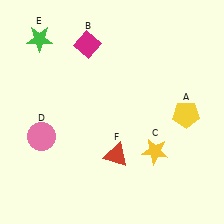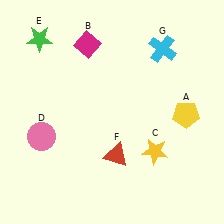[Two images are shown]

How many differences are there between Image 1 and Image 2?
There is 1 difference between the two images.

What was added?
A cyan cross (G) was added in Image 2.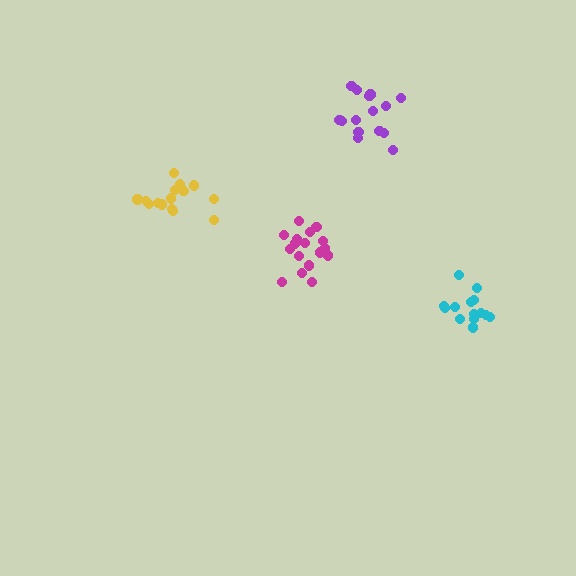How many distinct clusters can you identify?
There are 4 distinct clusters.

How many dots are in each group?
Group 1: 18 dots, Group 2: 14 dots, Group 3: 15 dots, Group 4: 15 dots (62 total).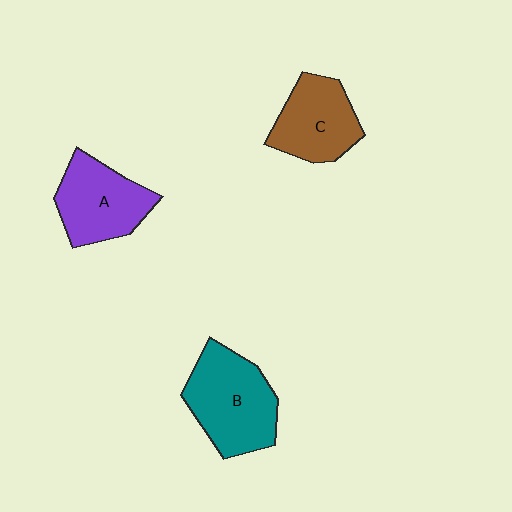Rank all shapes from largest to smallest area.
From largest to smallest: B (teal), A (purple), C (brown).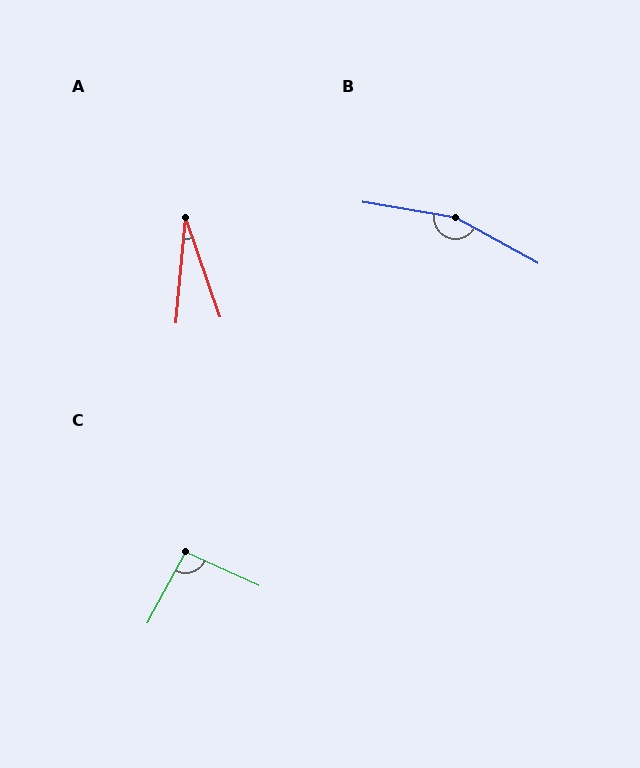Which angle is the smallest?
A, at approximately 25 degrees.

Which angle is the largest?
B, at approximately 161 degrees.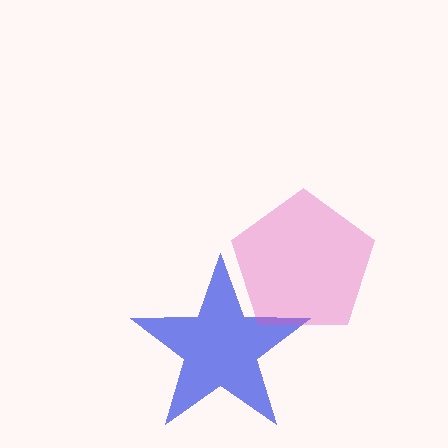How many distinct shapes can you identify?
There are 2 distinct shapes: a blue star, a pink pentagon.